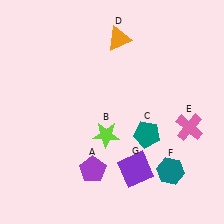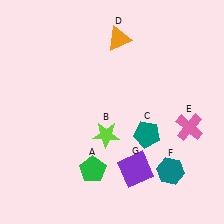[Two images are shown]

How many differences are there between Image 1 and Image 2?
There is 1 difference between the two images.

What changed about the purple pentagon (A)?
In Image 1, A is purple. In Image 2, it changed to green.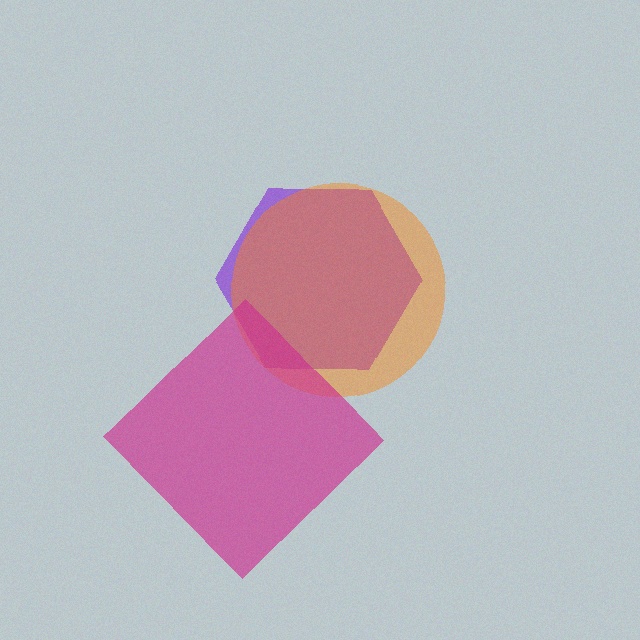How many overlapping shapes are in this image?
There are 3 overlapping shapes in the image.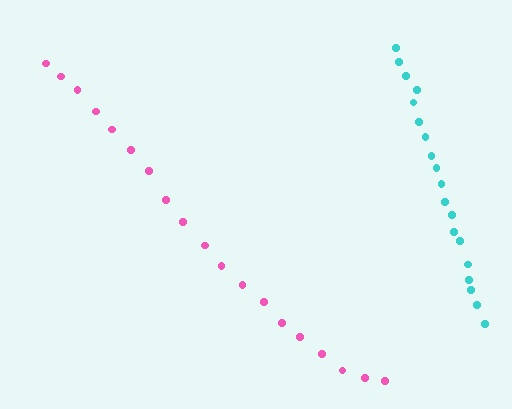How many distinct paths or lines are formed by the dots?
There are 2 distinct paths.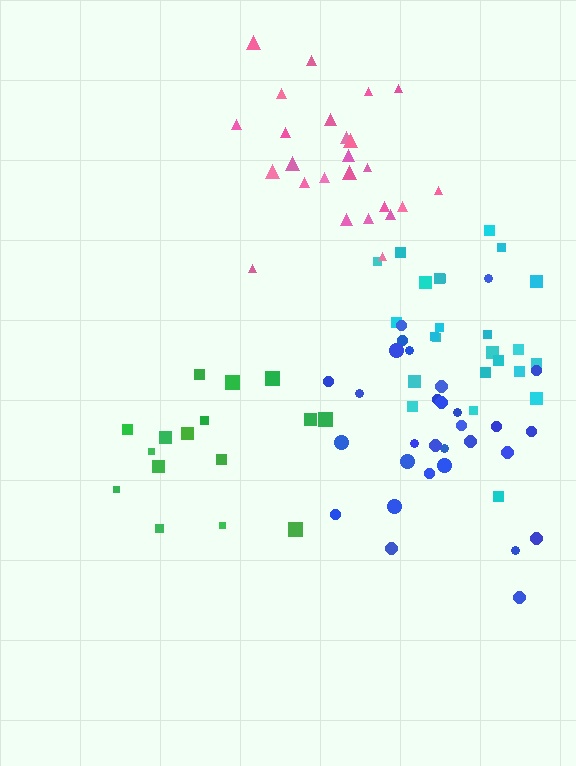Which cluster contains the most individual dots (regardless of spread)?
Blue (30).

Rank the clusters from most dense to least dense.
cyan, pink, blue, green.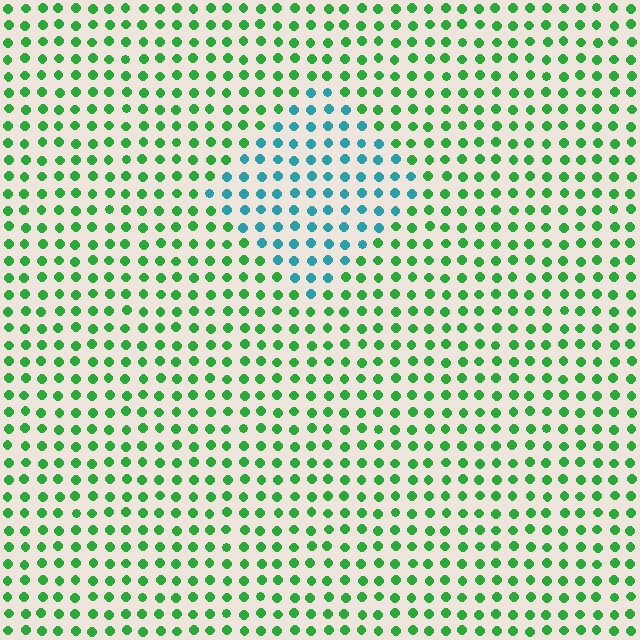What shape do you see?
I see a diamond.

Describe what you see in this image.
The image is filled with small green elements in a uniform arrangement. A diamond-shaped region is visible where the elements are tinted to a slightly different hue, forming a subtle color boundary.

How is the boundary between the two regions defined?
The boundary is defined purely by a slight shift in hue (about 58 degrees). Spacing, size, and orientation are identical on both sides.